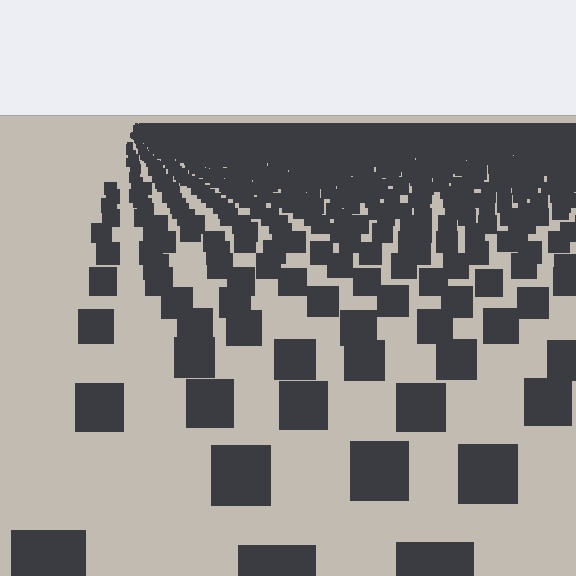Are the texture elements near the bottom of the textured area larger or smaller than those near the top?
Larger. Near the bottom, elements are closer to the viewer and appear at a bigger on-screen size.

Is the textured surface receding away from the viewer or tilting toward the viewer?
The surface is receding away from the viewer. Texture elements get smaller and denser toward the top.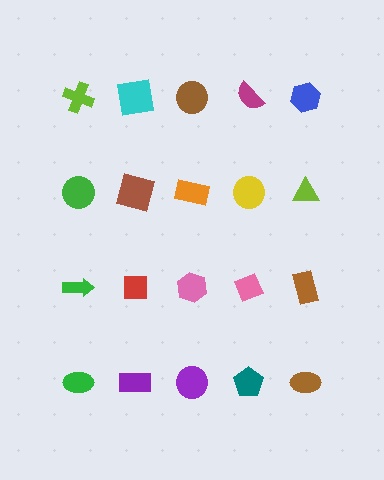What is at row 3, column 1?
A green arrow.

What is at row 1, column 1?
A lime cross.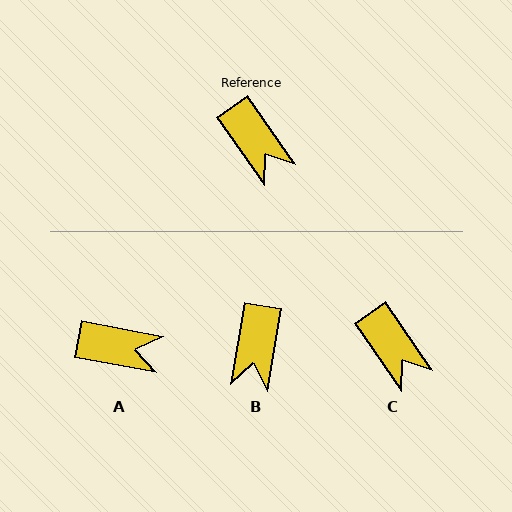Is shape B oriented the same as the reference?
No, it is off by about 45 degrees.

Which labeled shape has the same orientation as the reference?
C.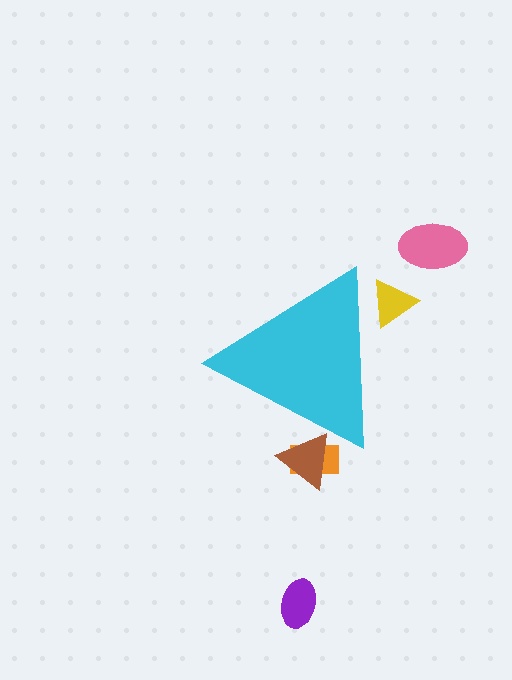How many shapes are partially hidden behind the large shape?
3 shapes are partially hidden.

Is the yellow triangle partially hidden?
Yes, the yellow triangle is partially hidden behind the cyan triangle.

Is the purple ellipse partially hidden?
No, the purple ellipse is fully visible.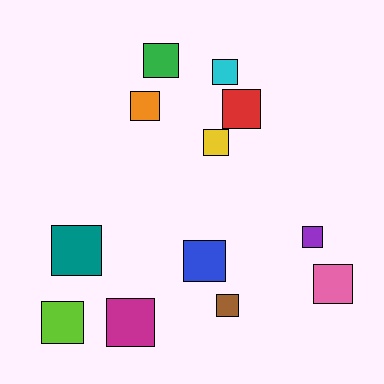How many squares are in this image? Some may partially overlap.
There are 12 squares.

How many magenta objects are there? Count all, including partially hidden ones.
There is 1 magenta object.